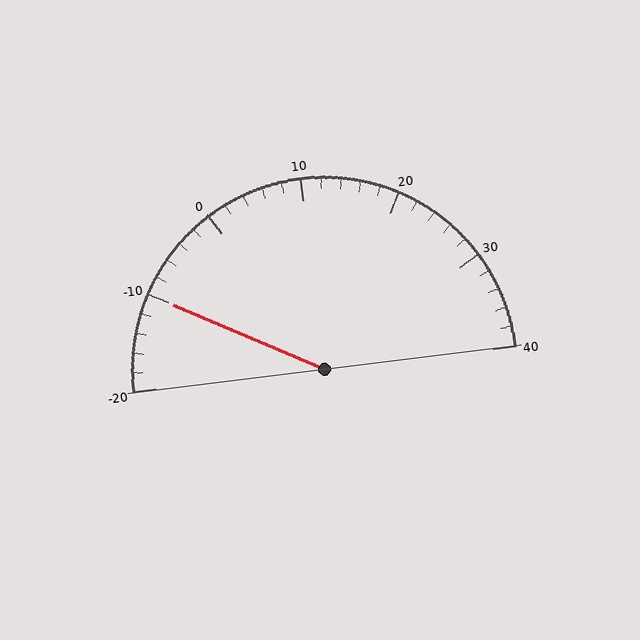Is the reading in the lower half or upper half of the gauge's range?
The reading is in the lower half of the range (-20 to 40).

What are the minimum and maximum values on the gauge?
The gauge ranges from -20 to 40.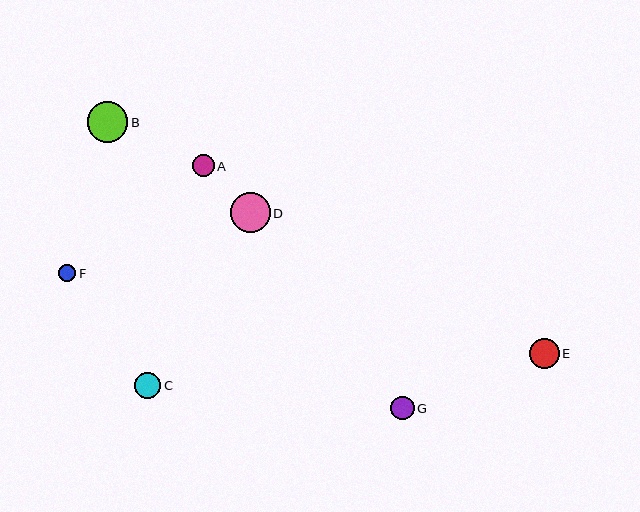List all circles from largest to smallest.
From largest to smallest: B, D, E, C, G, A, F.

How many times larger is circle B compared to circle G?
Circle B is approximately 1.7 times the size of circle G.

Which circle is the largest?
Circle B is the largest with a size of approximately 40 pixels.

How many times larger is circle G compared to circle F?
Circle G is approximately 1.4 times the size of circle F.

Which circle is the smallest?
Circle F is the smallest with a size of approximately 17 pixels.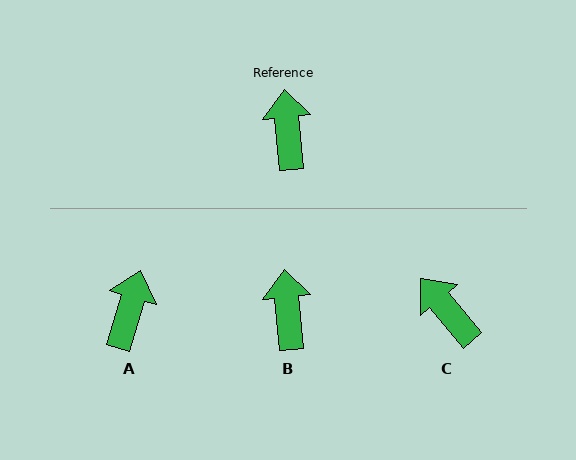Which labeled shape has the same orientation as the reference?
B.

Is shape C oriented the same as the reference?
No, it is off by about 34 degrees.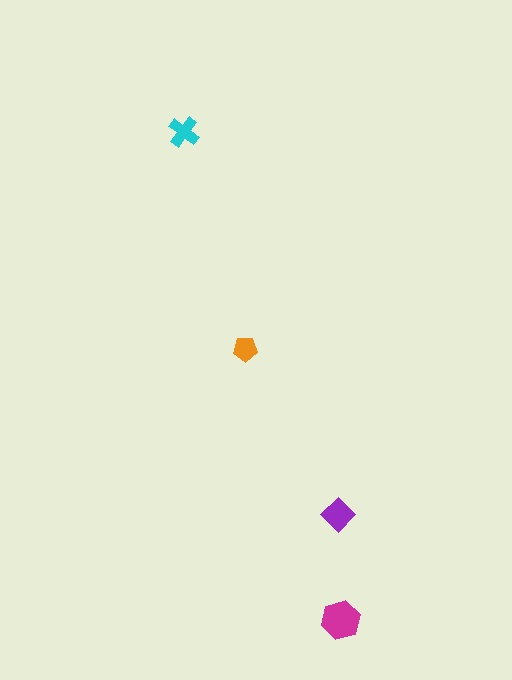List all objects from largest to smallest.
The magenta hexagon, the purple diamond, the cyan cross, the orange pentagon.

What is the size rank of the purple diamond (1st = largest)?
2nd.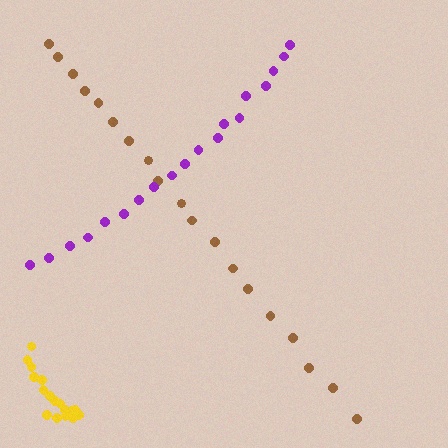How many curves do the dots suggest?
There are 3 distinct paths.